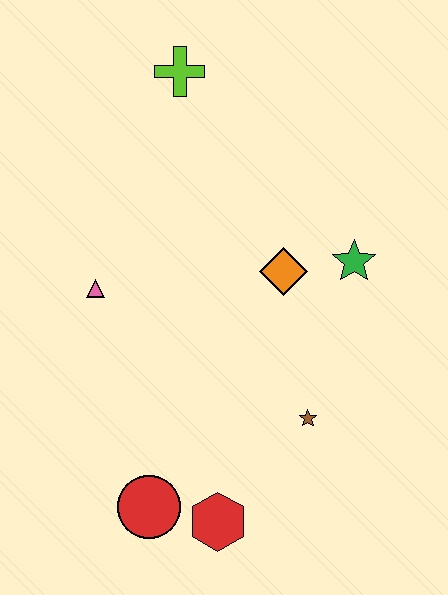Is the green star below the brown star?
No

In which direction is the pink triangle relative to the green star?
The pink triangle is to the left of the green star.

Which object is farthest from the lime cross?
The red hexagon is farthest from the lime cross.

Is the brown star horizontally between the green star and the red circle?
Yes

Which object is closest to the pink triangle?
The orange diamond is closest to the pink triangle.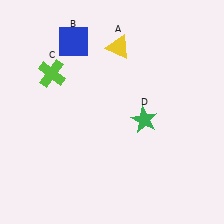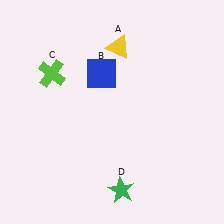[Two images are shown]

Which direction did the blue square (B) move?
The blue square (B) moved down.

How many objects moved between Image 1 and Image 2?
2 objects moved between the two images.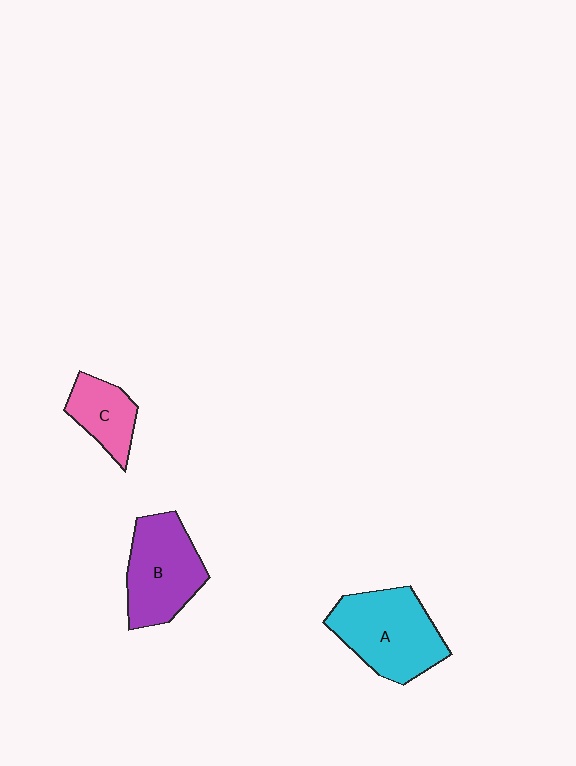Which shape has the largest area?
Shape A (cyan).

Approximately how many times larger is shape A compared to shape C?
Approximately 1.9 times.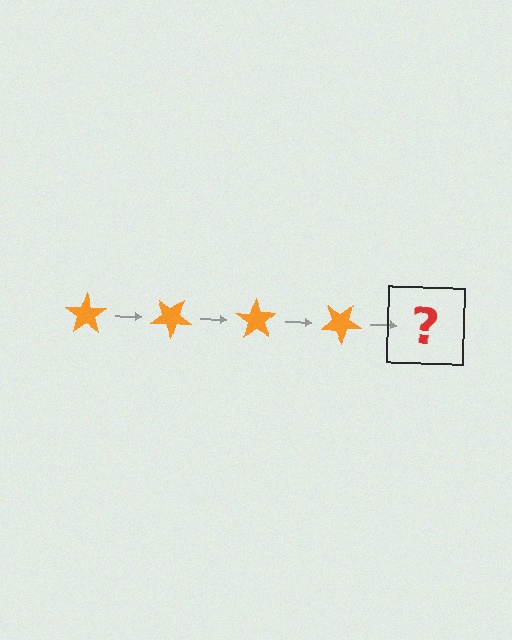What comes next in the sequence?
The next element should be an orange star rotated 140 degrees.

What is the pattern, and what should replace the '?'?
The pattern is that the star rotates 35 degrees each step. The '?' should be an orange star rotated 140 degrees.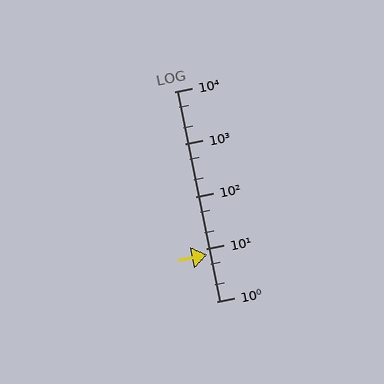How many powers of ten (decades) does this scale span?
The scale spans 4 decades, from 1 to 10000.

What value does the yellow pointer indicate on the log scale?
The pointer indicates approximately 7.8.